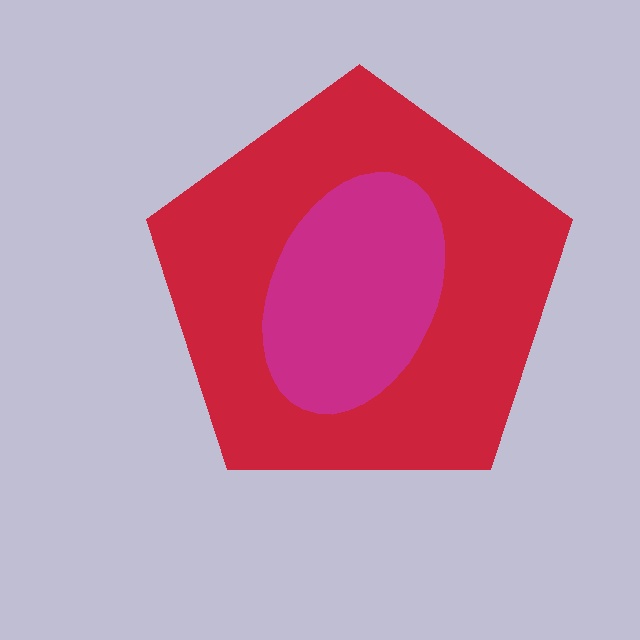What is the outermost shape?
The red pentagon.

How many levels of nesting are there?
2.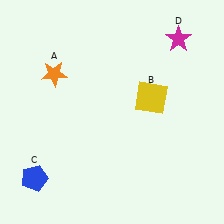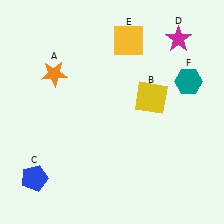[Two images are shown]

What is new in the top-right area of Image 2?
A teal hexagon (F) was added in the top-right area of Image 2.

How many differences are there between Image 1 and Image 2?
There are 2 differences between the two images.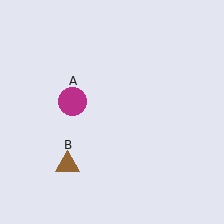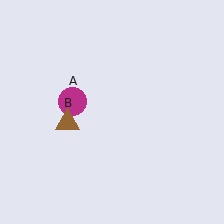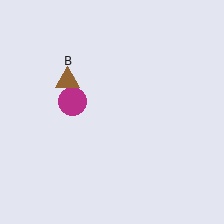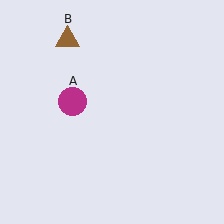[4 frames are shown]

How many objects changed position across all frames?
1 object changed position: brown triangle (object B).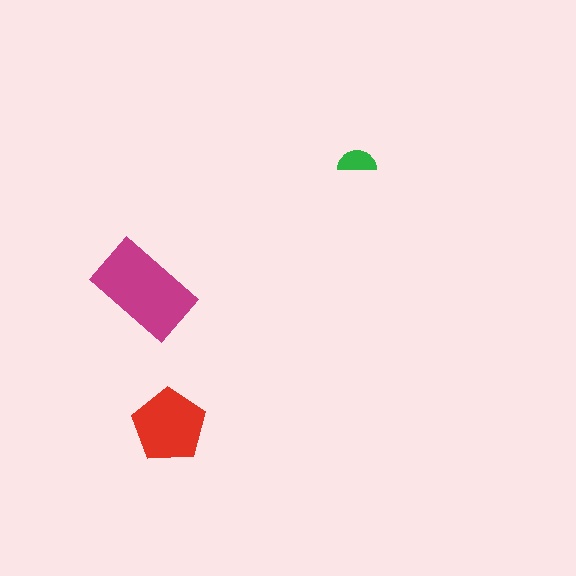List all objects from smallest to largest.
The green semicircle, the red pentagon, the magenta rectangle.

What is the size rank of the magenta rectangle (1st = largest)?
1st.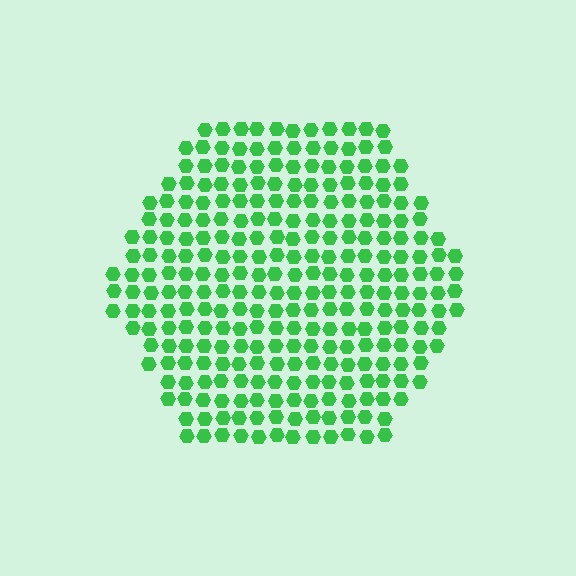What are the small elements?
The small elements are hexagons.